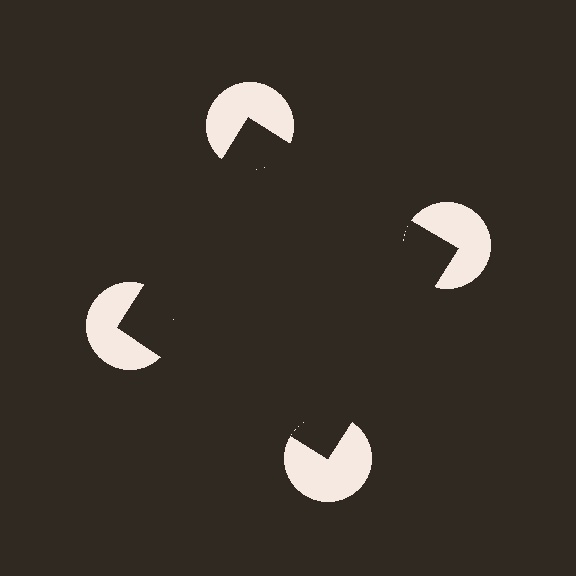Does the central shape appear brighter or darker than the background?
It typically appears slightly darker than the background, even though no actual brightness change is drawn.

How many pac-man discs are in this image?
There are 4 — one at each vertex of the illusory square.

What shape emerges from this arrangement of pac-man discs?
An illusory square — its edges are inferred from the aligned wedge cuts in the pac-man discs, not physically drawn.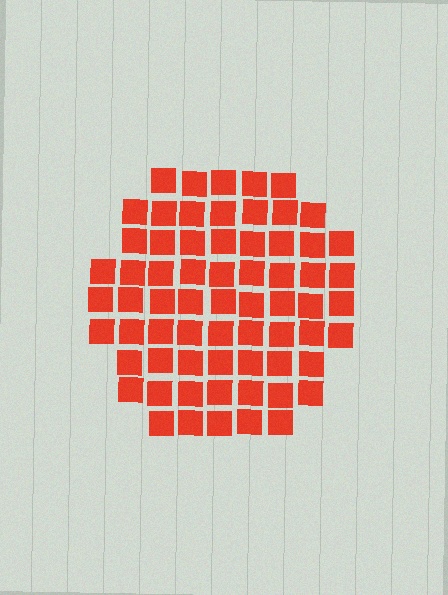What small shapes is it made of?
It is made of small squares.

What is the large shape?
The large shape is a hexagon.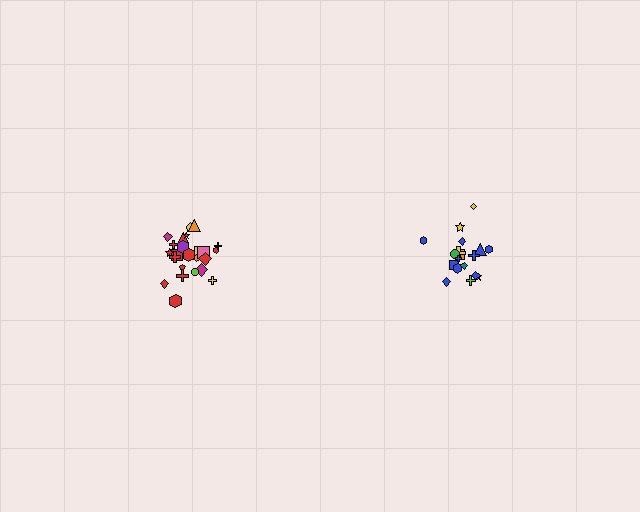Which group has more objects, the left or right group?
The left group.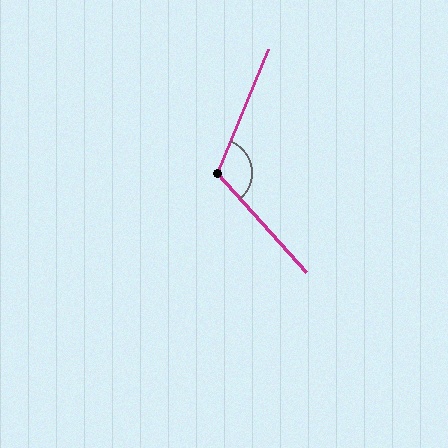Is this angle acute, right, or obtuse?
It is obtuse.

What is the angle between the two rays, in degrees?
Approximately 116 degrees.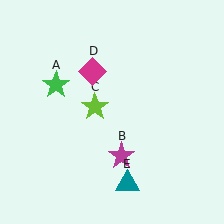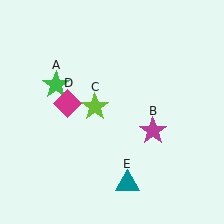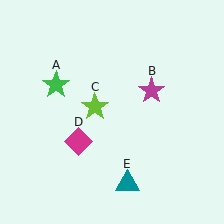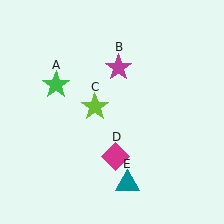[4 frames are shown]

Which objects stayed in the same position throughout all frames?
Green star (object A) and lime star (object C) and teal triangle (object E) remained stationary.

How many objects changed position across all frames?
2 objects changed position: magenta star (object B), magenta diamond (object D).